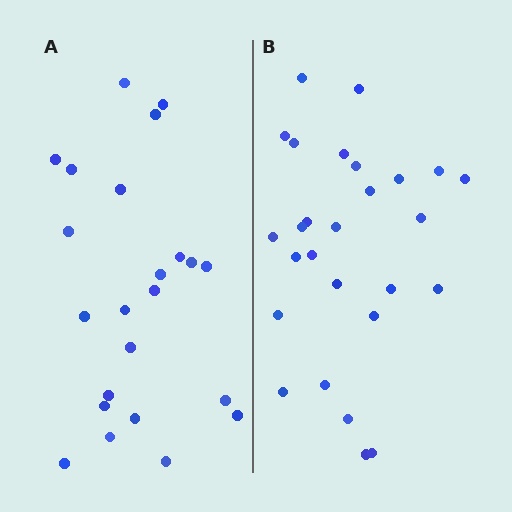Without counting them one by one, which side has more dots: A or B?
Region B (the right region) has more dots.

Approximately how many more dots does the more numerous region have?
Region B has about 4 more dots than region A.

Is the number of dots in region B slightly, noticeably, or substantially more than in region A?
Region B has only slightly more — the two regions are fairly close. The ratio is roughly 1.2 to 1.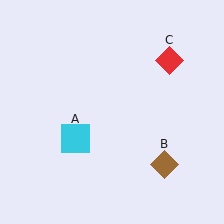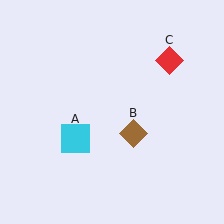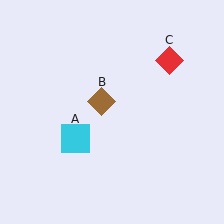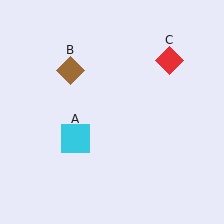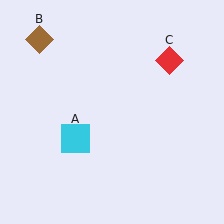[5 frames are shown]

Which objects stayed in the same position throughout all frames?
Cyan square (object A) and red diamond (object C) remained stationary.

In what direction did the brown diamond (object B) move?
The brown diamond (object B) moved up and to the left.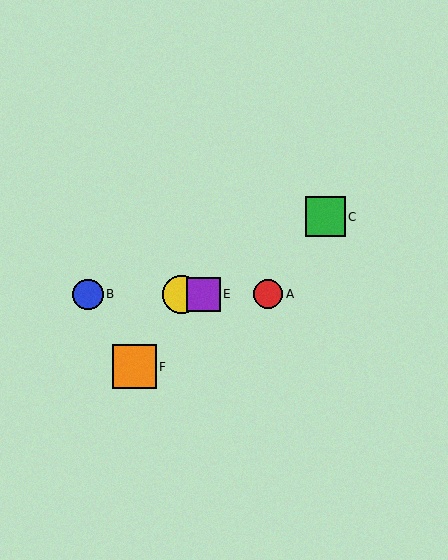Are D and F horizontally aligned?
No, D is at y≈294 and F is at y≈367.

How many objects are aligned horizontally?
4 objects (A, B, D, E) are aligned horizontally.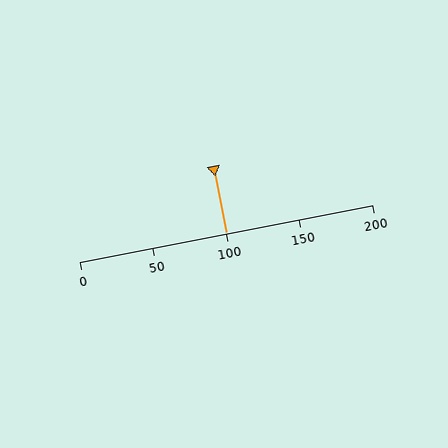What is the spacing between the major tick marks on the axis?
The major ticks are spaced 50 apart.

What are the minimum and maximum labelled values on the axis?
The axis runs from 0 to 200.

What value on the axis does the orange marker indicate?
The marker indicates approximately 100.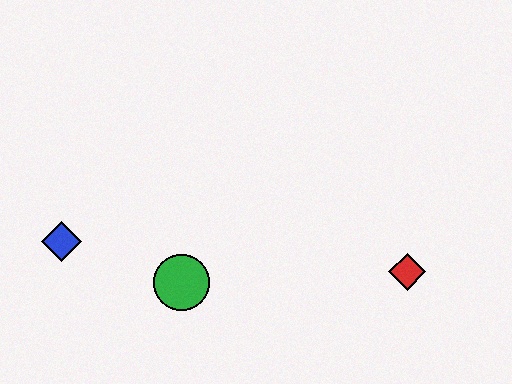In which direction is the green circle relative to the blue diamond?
The green circle is to the right of the blue diamond.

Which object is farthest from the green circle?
The red diamond is farthest from the green circle.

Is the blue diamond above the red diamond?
Yes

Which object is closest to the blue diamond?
The green circle is closest to the blue diamond.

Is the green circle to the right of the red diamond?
No